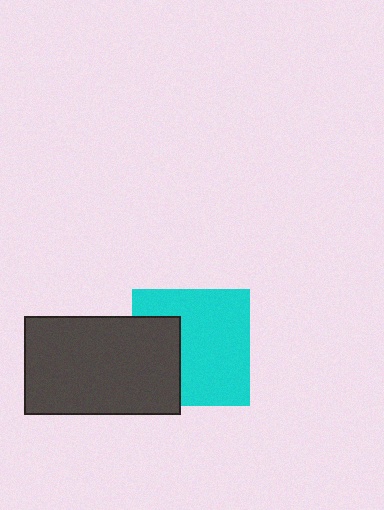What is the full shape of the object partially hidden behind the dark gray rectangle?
The partially hidden object is a cyan square.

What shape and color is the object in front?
The object in front is a dark gray rectangle.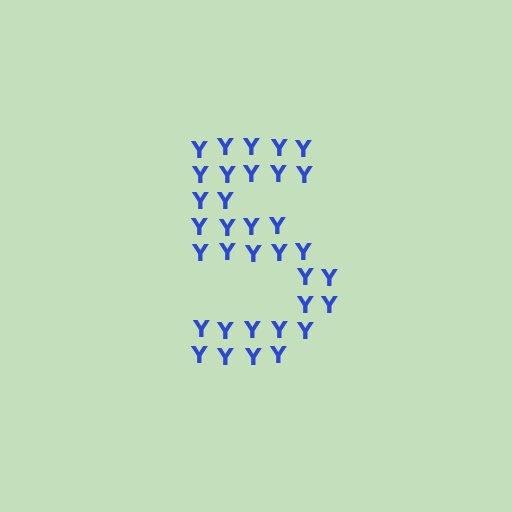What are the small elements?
The small elements are letter Y's.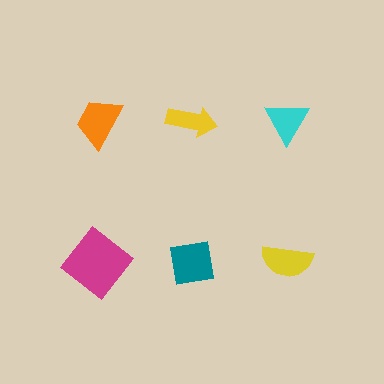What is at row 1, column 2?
A yellow arrow.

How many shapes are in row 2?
3 shapes.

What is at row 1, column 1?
An orange trapezoid.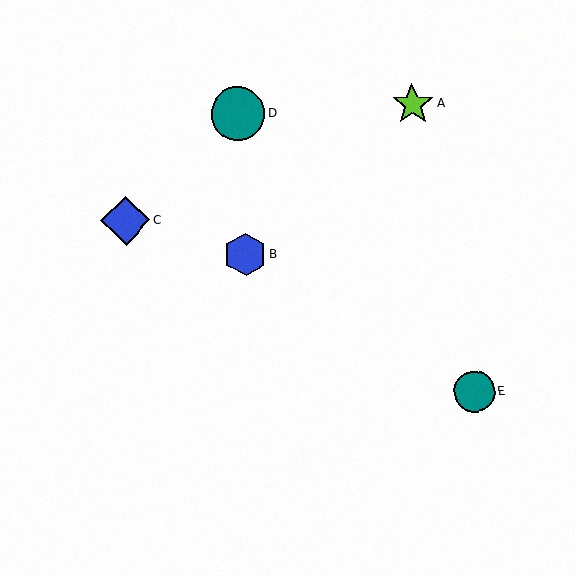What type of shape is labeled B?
Shape B is a blue hexagon.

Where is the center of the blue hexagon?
The center of the blue hexagon is at (245, 255).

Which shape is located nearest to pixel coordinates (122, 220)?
The blue diamond (labeled C) at (126, 221) is nearest to that location.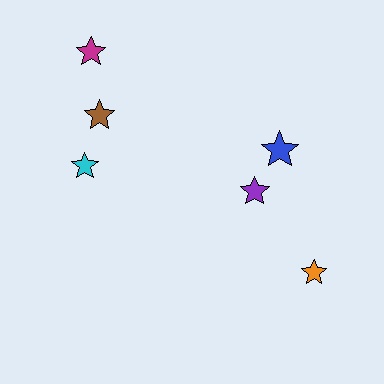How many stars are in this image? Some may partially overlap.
There are 6 stars.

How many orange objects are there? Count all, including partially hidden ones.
There is 1 orange object.